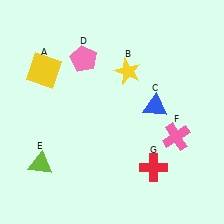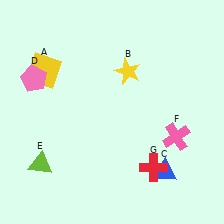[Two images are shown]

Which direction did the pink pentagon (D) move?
The pink pentagon (D) moved left.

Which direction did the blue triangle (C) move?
The blue triangle (C) moved down.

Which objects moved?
The objects that moved are: the blue triangle (C), the pink pentagon (D).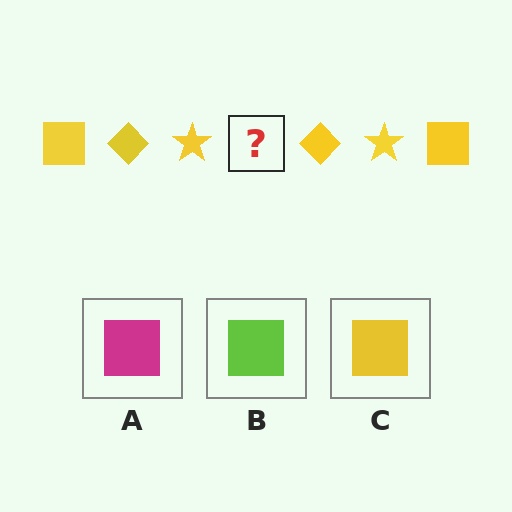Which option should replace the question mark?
Option C.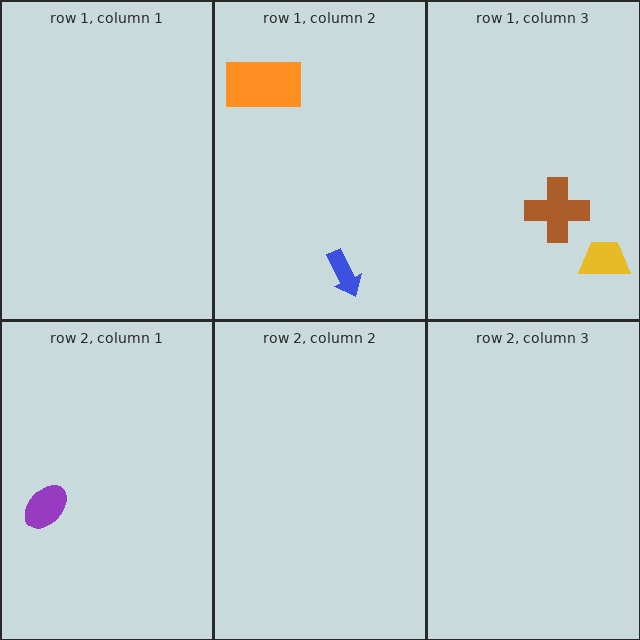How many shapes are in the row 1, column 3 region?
2.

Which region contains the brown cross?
The row 1, column 3 region.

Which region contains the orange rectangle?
The row 1, column 2 region.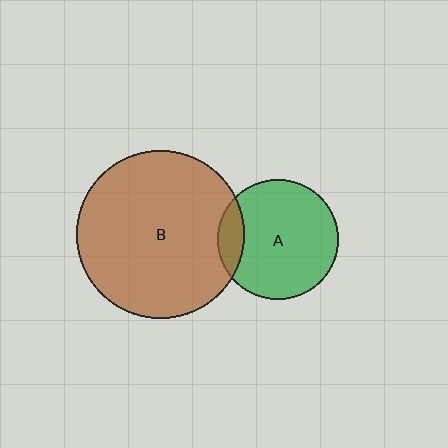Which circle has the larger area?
Circle B (brown).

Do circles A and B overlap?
Yes.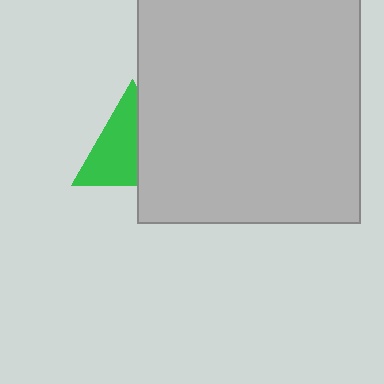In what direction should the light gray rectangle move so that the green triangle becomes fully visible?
The light gray rectangle should move right. That is the shortest direction to clear the overlap and leave the green triangle fully visible.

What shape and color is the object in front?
The object in front is a light gray rectangle.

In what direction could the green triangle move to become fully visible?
The green triangle could move left. That would shift it out from behind the light gray rectangle entirely.